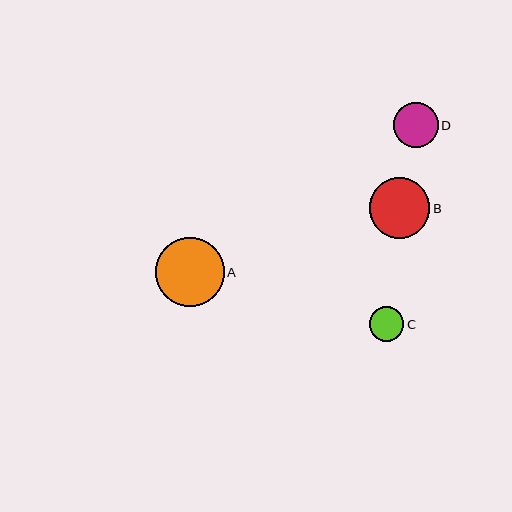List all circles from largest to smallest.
From largest to smallest: A, B, D, C.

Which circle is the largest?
Circle A is the largest with a size of approximately 69 pixels.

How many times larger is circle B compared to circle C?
Circle B is approximately 1.8 times the size of circle C.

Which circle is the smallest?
Circle C is the smallest with a size of approximately 34 pixels.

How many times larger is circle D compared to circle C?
Circle D is approximately 1.3 times the size of circle C.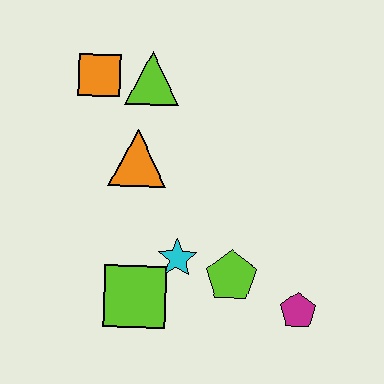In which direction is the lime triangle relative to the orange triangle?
The lime triangle is above the orange triangle.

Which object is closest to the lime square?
The cyan star is closest to the lime square.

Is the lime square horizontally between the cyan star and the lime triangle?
No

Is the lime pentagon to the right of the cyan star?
Yes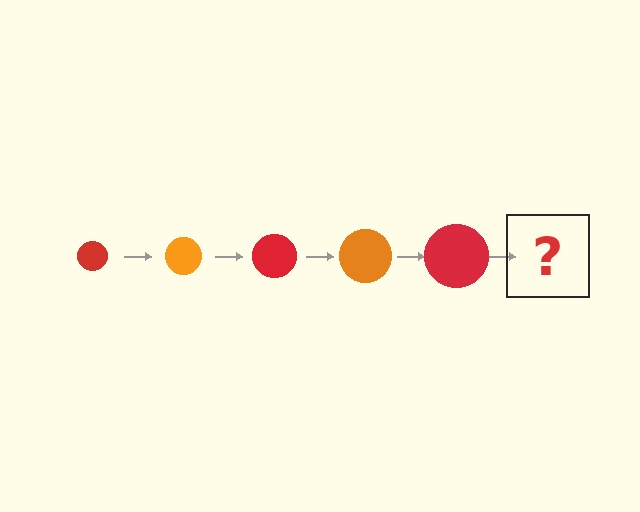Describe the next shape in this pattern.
It should be an orange circle, larger than the previous one.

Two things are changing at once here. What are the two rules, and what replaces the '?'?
The two rules are that the circle grows larger each step and the color cycles through red and orange. The '?' should be an orange circle, larger than the previous one.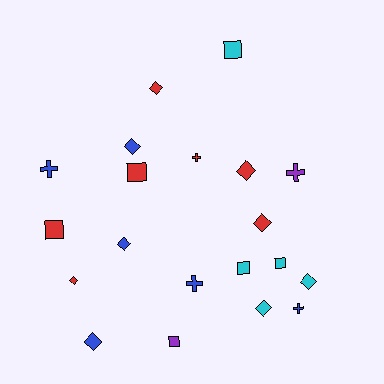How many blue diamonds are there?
There are 3 blue diamonds.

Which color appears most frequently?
Red, with 7 objects.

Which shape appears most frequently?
Diamond, with 9 objects.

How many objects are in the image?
There are 20 objects.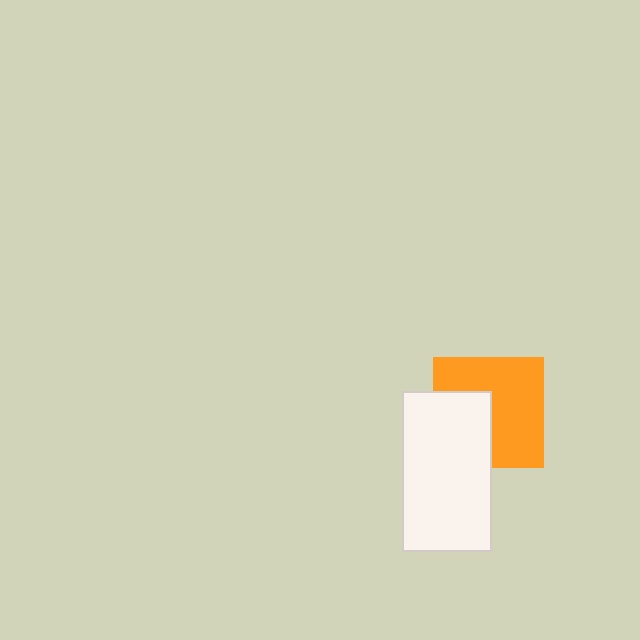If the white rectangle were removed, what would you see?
You would see the complete orange square.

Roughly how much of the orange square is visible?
About half of it is visible (roughly 64%).